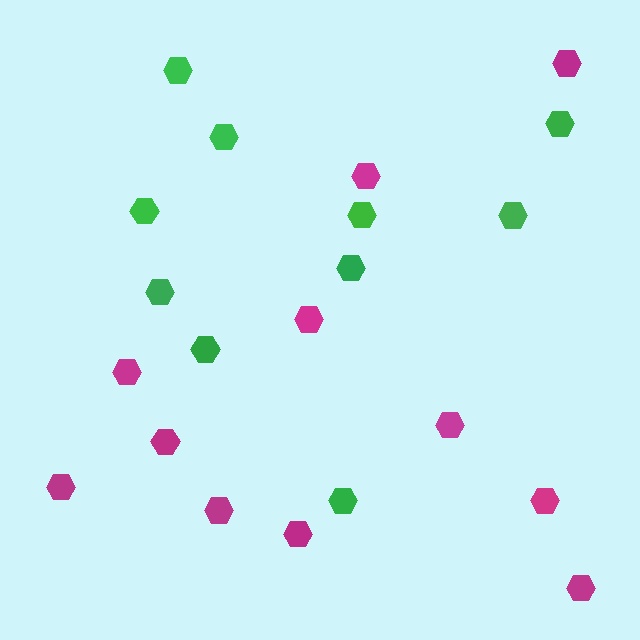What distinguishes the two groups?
There are 2 groups: one group of magenta hexagons (11) and one group of green hexagons (10).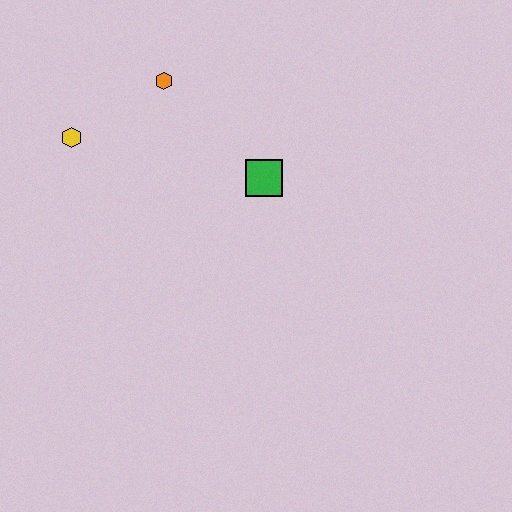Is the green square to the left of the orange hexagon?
No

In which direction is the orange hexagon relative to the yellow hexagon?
The orange hexagon is to the right of the yellow hexagon.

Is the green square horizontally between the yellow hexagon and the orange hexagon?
No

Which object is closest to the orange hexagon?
The yellow hexagon is closest to the orange hexagon.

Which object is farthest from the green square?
The yellow hexagon is farthest from the green square.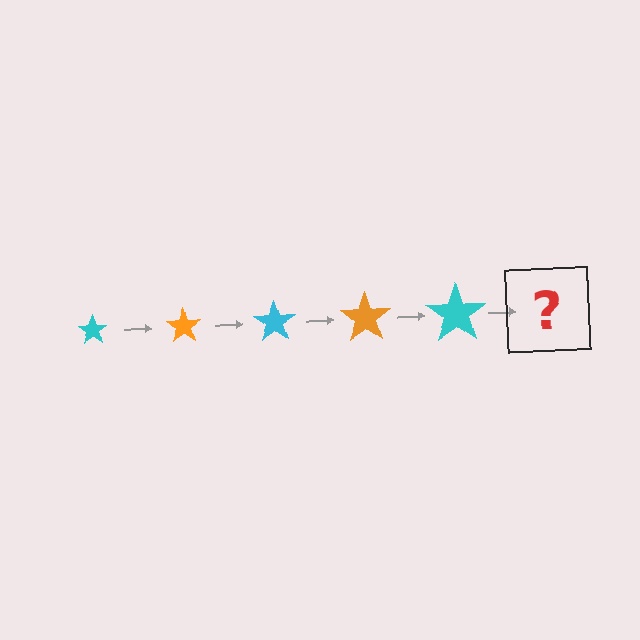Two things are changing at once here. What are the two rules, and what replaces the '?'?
The two rules are that the star grows larger each step and the color cycles through cyan and orange. The '?' should be an orange star, larger than the previous one.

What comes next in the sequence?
The next element should be an orange star, larger than the previous one.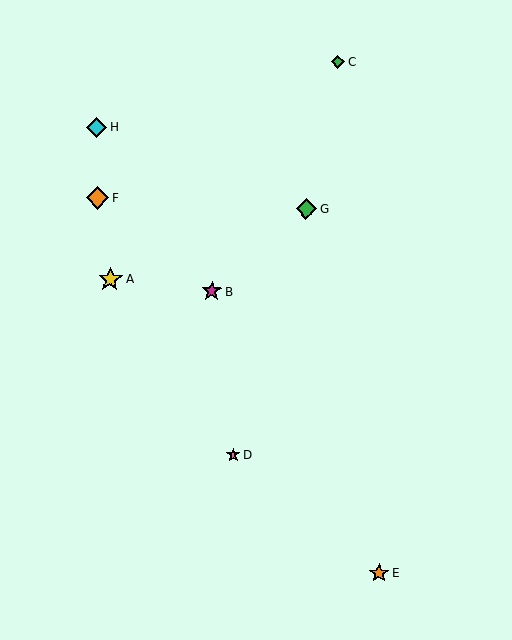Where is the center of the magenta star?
The center of the magenta star is at (212, 291).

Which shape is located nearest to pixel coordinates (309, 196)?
The green diamond (labeled G) at (306, 209) is nearest to that location.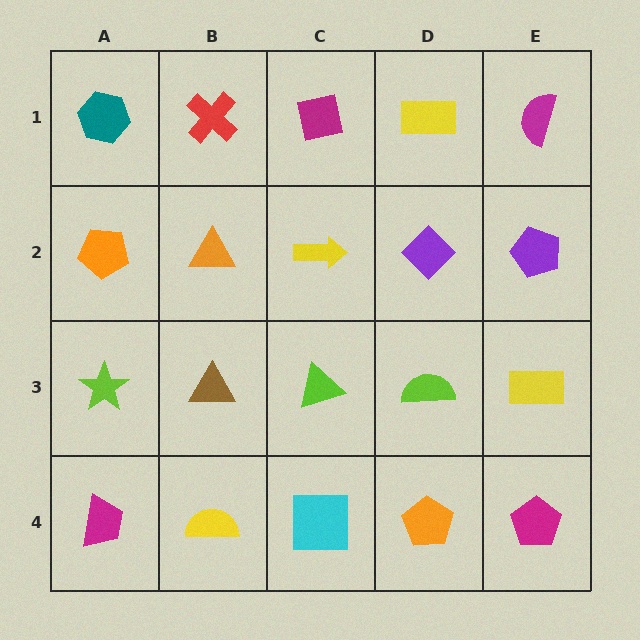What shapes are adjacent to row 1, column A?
An orange pentagon (row 2, column A), a red cross (row 1, column B).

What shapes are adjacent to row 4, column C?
A lime triangle (row 3, column C), a yellow semicircle (row 4, column B), an orange pentagon (row 4, column D).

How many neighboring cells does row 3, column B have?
4.